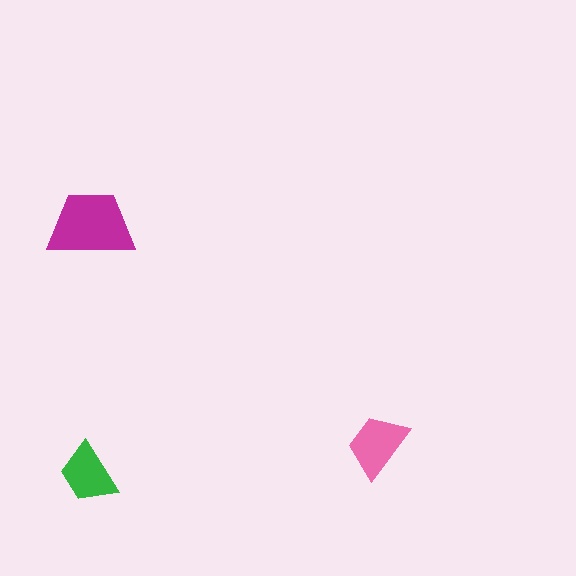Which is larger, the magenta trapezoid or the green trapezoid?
The magenta one.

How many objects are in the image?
There are 3 objects in the image.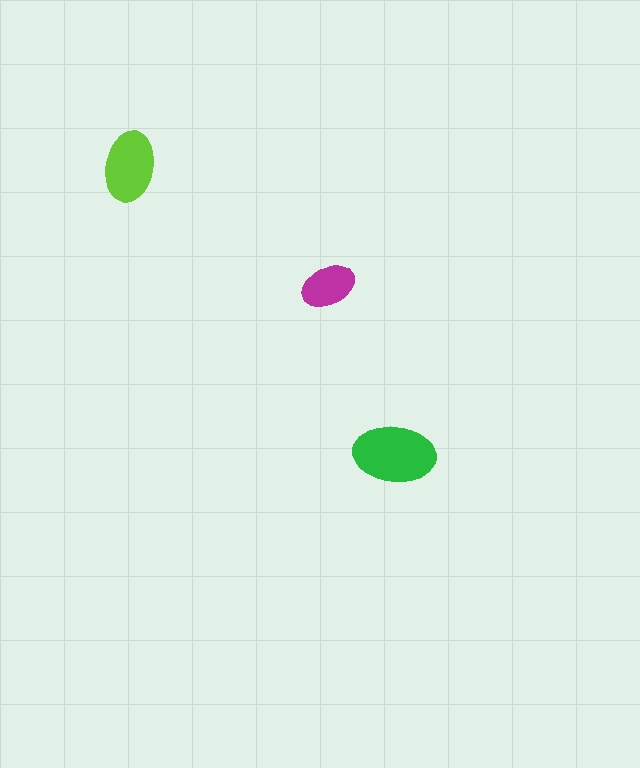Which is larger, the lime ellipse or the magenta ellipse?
The lime one.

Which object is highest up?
The lime ellipse is topmost.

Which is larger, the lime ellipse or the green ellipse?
The green one.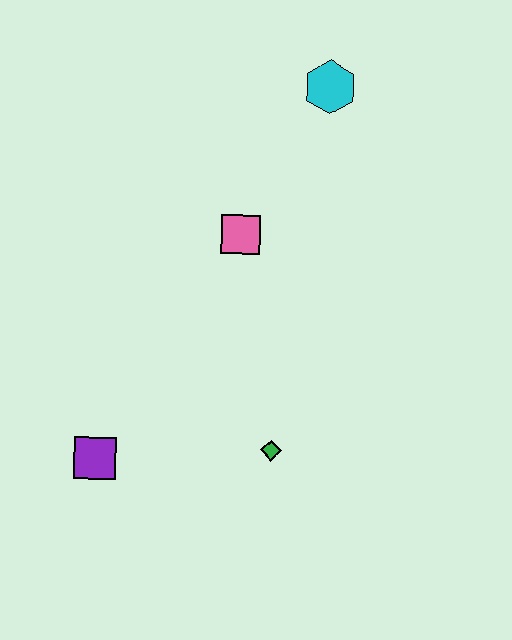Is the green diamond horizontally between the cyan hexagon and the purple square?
Yes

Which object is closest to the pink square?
The cyan hexagon is closest to the pink square.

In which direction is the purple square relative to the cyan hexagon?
The purple square is below the cyan hexagon.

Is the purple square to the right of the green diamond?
No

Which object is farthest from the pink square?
The purple square is farthest from the pink square.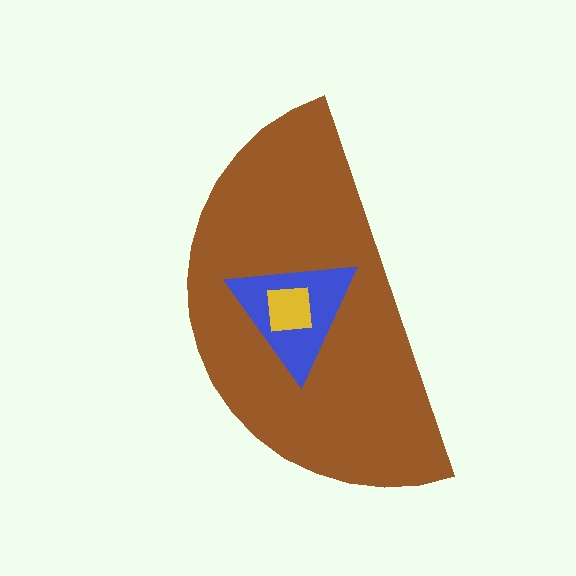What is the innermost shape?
The yellow square.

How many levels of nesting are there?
3.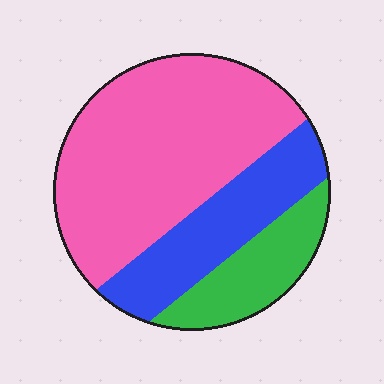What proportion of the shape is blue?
Blue covers roughly 25% of the shape.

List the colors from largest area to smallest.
From largest to smallest: pink, blue, green.